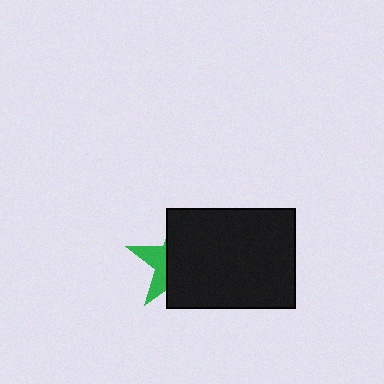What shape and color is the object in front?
The object in front is a black rectangle.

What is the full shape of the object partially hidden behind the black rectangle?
The partially hidden object is a green star.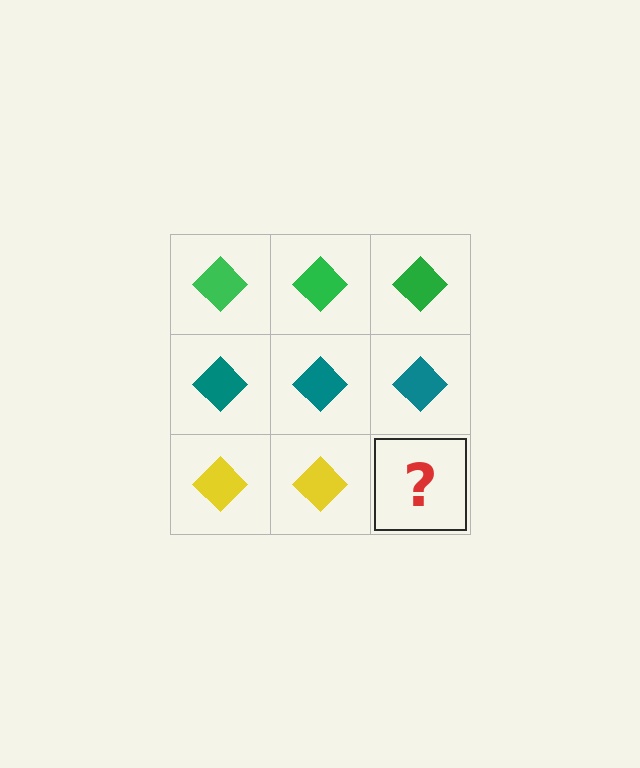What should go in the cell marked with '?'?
The missing cell should contain a yellow diamond.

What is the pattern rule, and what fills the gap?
The rule is that each row has a consistent color. The gap should be filled with a yellow diamond.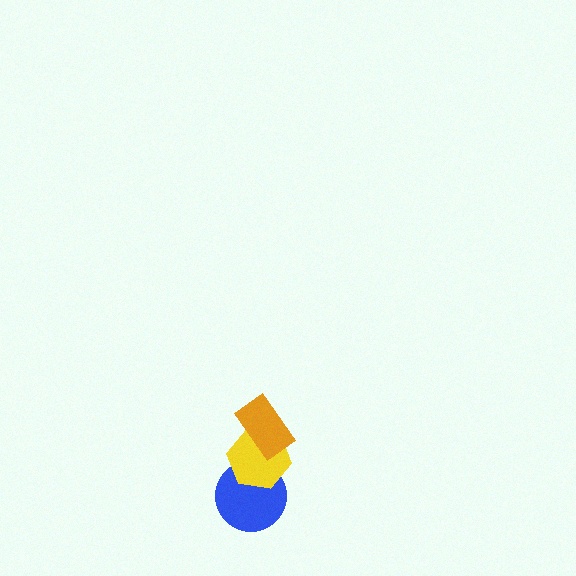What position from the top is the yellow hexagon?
The yellow hexagon is 2nd from the top.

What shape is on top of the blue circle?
The yellow hexagon is on top of the blue circle.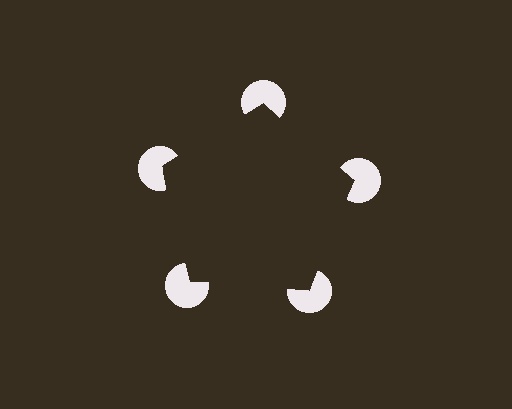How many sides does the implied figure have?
5 sides.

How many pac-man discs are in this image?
There are 5 — one at each vertex of the illusory pentagon.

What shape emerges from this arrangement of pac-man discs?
An illusory pentagon — its edges are inferred from the aligned wedge cuts in the pac-man discs, not physically drawn.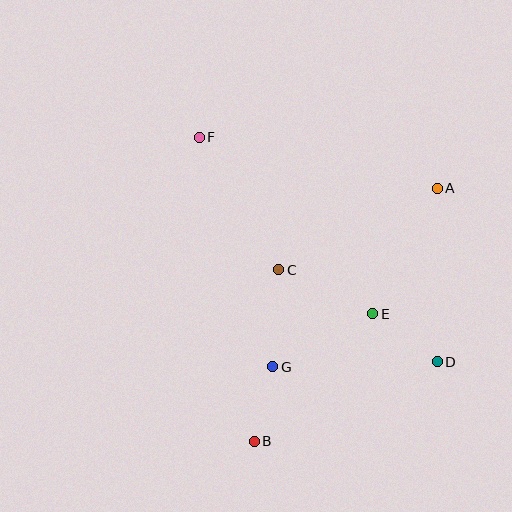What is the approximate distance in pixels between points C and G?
The distance between C and G is approximately 97 pixels.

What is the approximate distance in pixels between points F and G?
The distance between F and G is approximately 241 pixels.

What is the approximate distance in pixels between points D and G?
The distance between D and G is approximately 165 pixels.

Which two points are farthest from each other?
Points D and F are farthest from each other.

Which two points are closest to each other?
Points B and G are closest to each other.